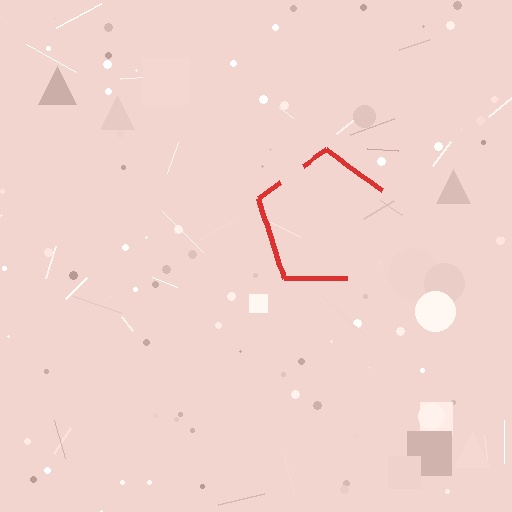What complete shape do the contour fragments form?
The contour fragments form a pentagon.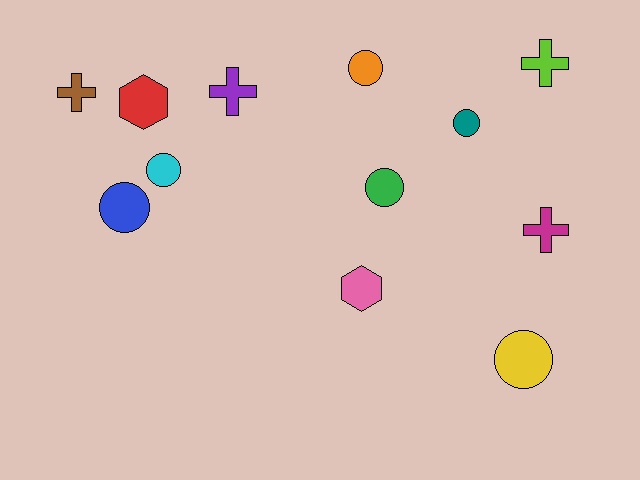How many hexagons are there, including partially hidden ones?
There are 2 hexagons.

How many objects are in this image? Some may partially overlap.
There are 12 objects.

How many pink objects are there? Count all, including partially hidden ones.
There is 1 pink object.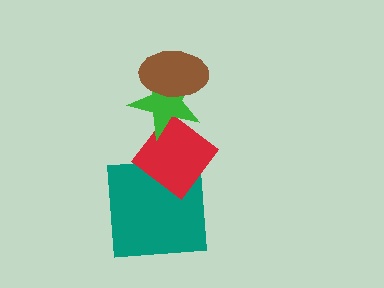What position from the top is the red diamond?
The red diamond is 3rd from the top.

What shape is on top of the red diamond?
The green star is on top of the red diamond.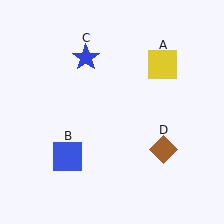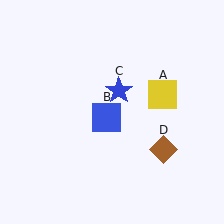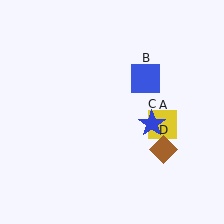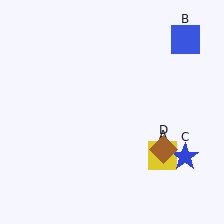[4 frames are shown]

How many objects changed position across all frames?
3 objects changed position: yellow square (object A), blue square (object B), blue star (object C).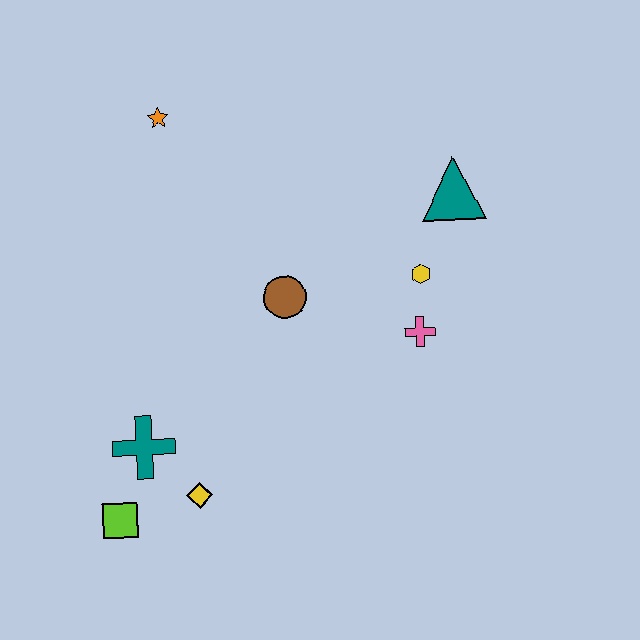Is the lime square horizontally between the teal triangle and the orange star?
No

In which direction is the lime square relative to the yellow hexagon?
The lime square is to the left of the yellow hexagon.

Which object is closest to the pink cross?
The yellow hexagon is closest to the pink cross.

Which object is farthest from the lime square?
The teal triangle is farthest from the lime square.